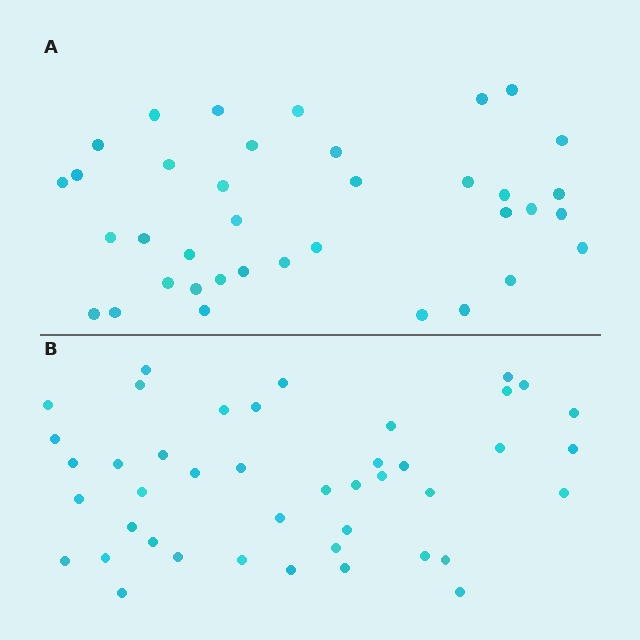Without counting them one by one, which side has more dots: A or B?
Region B (the bottom region) has more dots.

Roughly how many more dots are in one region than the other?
Region B has about 6 more dots than region A.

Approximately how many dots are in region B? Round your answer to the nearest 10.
About 40 dots. (The exact count is 43, which rounds to 40.)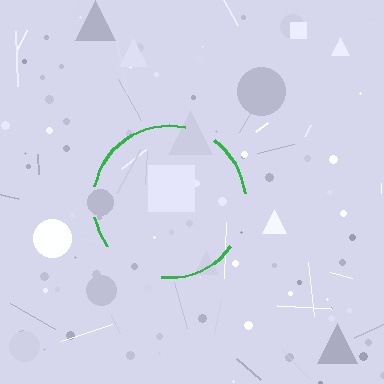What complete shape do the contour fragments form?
The contour fragments form a circle.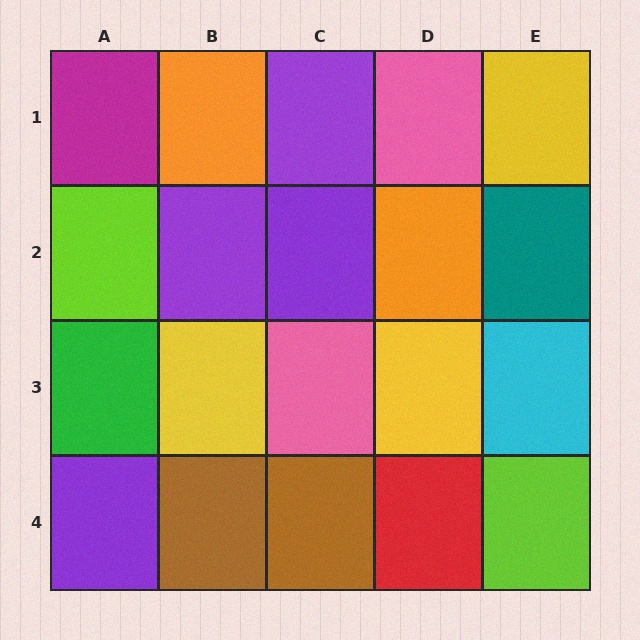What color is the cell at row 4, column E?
Lime.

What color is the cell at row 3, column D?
Yellow.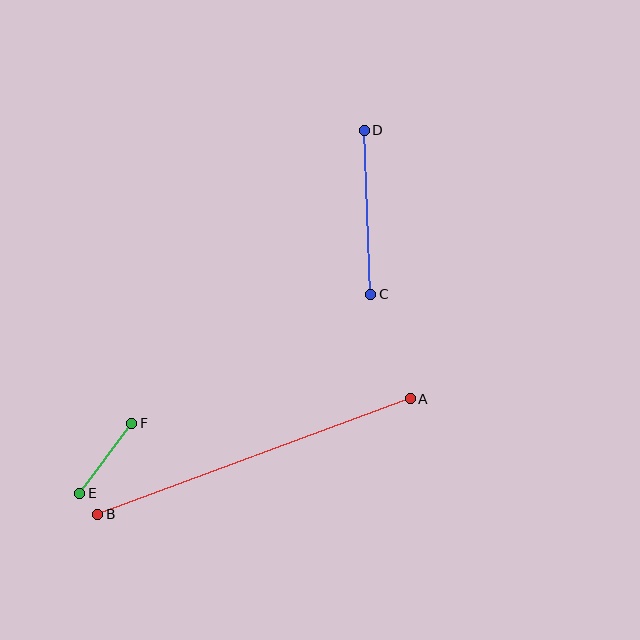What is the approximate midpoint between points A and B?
The midpoint is at approximately (254, 457) pixels.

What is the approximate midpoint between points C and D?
The midpoint is at approximately (367, 212) pixels.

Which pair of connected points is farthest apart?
Points A and B are farthest apart.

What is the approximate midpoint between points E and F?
The midpoint is at approximately (106, 458) pixels.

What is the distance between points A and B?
The distance is approximately 333 pixels.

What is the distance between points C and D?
The distance is approximately 164 pixels.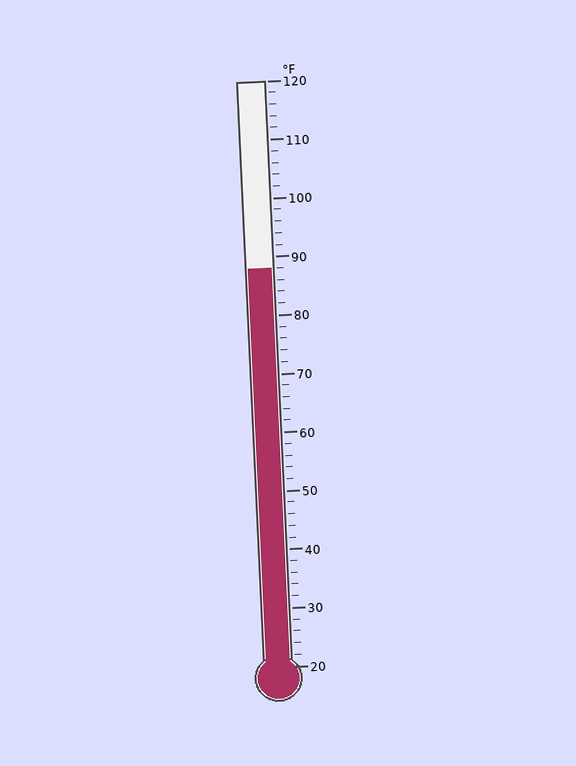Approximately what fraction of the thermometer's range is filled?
The thermometer is filled to approximately 70% of its range.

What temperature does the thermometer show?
The thermometer shows approximately 88°F.